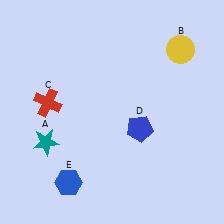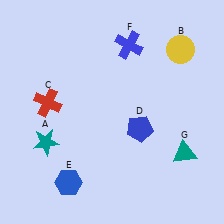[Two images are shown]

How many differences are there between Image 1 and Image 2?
There are 2 differences between the two images.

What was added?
A blue cross (F), a teal triangle (G) were added in Image 2.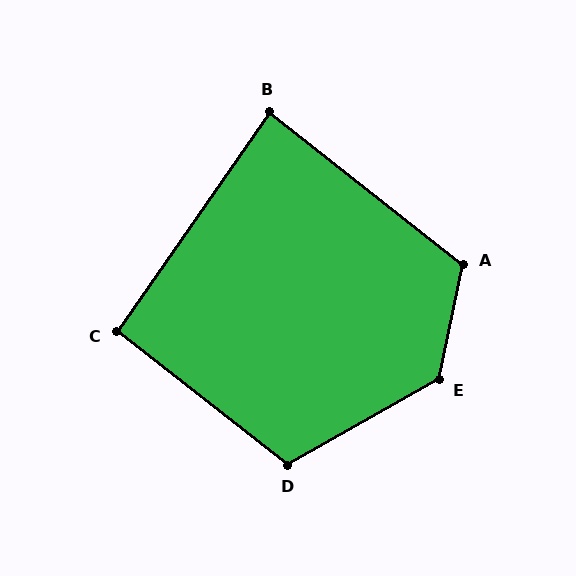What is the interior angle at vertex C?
Approximately 93 degrees (approximately right).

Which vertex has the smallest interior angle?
B, at approximately 87 degrees.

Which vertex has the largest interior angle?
E, at approximately 131 degrees.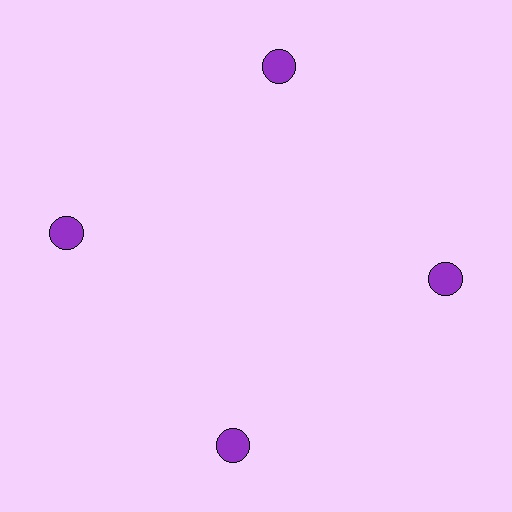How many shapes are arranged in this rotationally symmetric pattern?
There are 4 shapes, arranged in 4 groups of 1.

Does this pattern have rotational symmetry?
Yes, this pattern has 4-fold rotational symmetry. It looks the same after rotating 90 degrees around the center.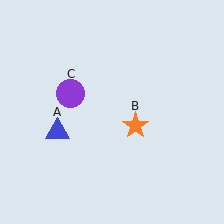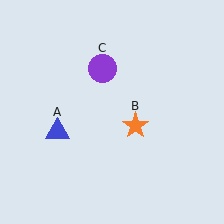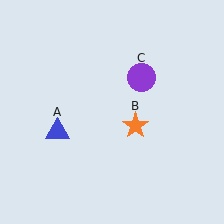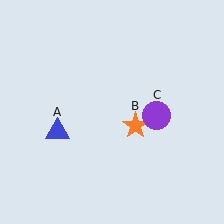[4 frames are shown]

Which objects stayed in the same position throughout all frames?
Blue triangle (object A) and orange star (object B) remained stationary.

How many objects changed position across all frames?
1 object changed position: purple circle (object C).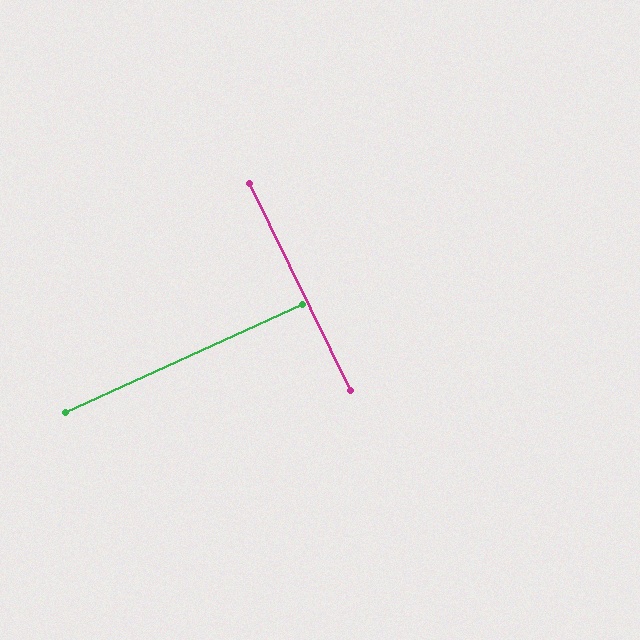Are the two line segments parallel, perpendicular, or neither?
Perpendicular — they meet at approximately 88°.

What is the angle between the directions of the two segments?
Approximately 88 degrees.